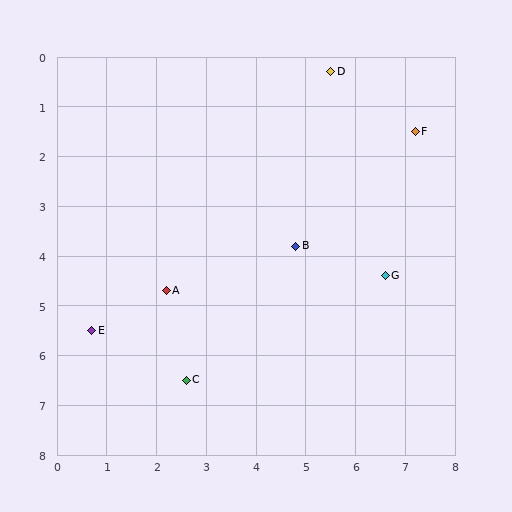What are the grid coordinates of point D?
Point D is at approximately (5.5, 0.3).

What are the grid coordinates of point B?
Point B is at approximately (4.8, 3.8).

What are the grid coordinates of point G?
Point G is at approximately (6.6, 4.4).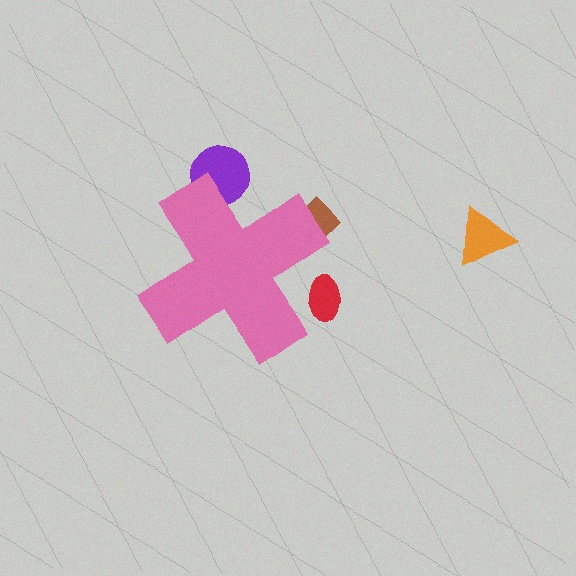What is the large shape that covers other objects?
A pink cross.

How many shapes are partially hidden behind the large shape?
3 shapes are partially hidden.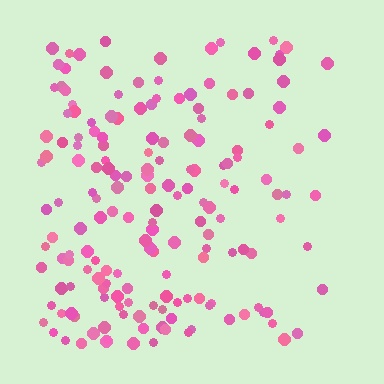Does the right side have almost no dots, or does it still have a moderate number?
Still a moderate number, just noticeably fewer than the left.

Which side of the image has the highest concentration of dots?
The left.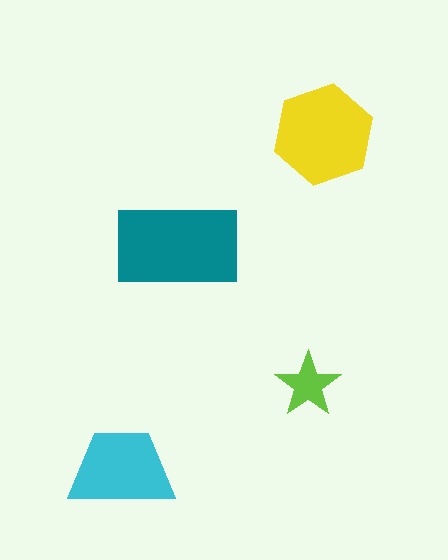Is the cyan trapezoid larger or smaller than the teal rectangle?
Smaller.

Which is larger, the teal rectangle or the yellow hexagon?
The teal rectangle.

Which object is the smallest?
The lime star.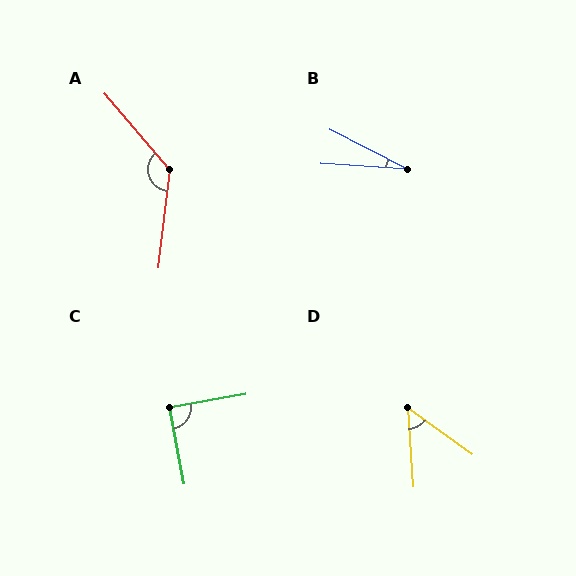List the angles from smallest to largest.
B (23°), D (50°), C (89°), A (133°).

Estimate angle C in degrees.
Approximately 89 degrees.